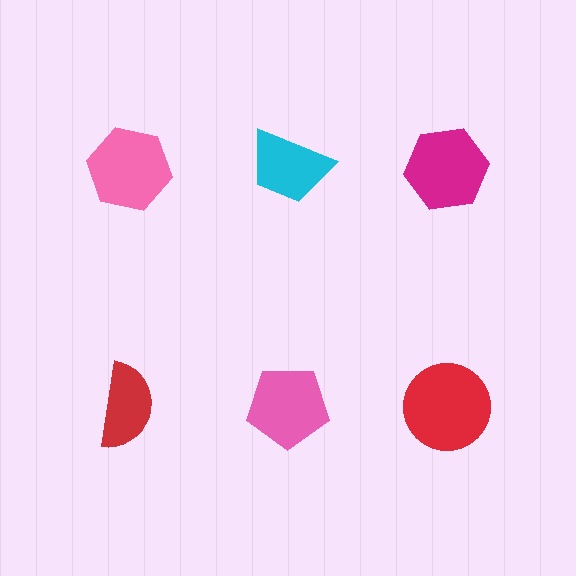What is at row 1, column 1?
A pink hexagon.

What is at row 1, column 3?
A magenta hexagon.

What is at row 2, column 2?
A pink pentagon.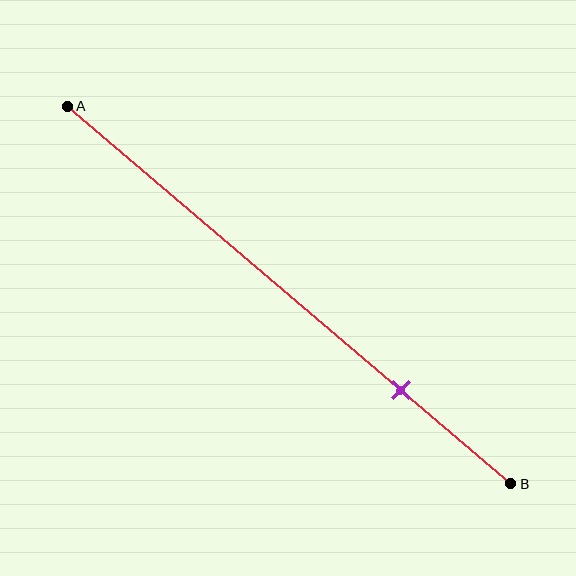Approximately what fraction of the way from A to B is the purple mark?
The purple mark is approximately 75% of the way from A to B.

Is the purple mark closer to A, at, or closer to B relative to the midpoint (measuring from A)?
The purple mark is closer to point B than the midpoint of segment AB.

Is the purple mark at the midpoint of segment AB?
No, the mark is at about 75% from A, not at the 50% midpoint.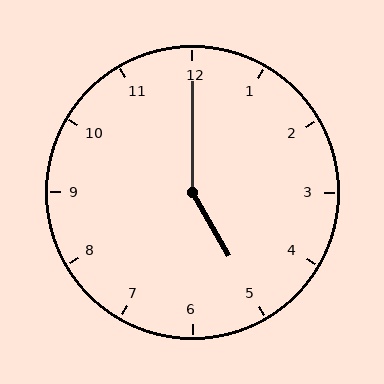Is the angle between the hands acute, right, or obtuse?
It is obtuse.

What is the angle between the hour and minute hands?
Approximately 150 degrees.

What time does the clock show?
5:00.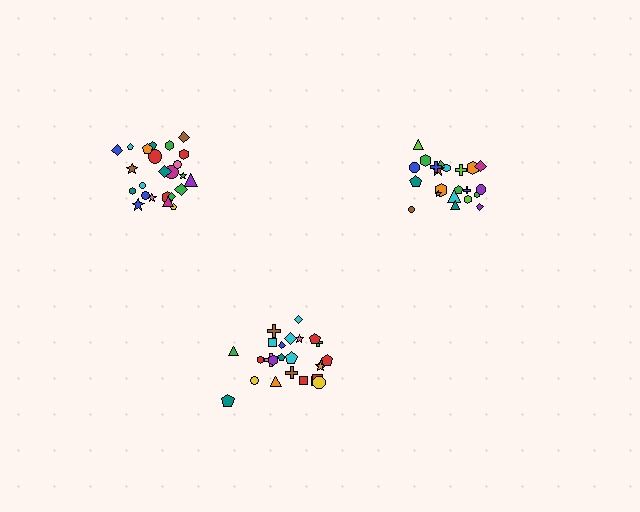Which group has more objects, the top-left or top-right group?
The top-left group.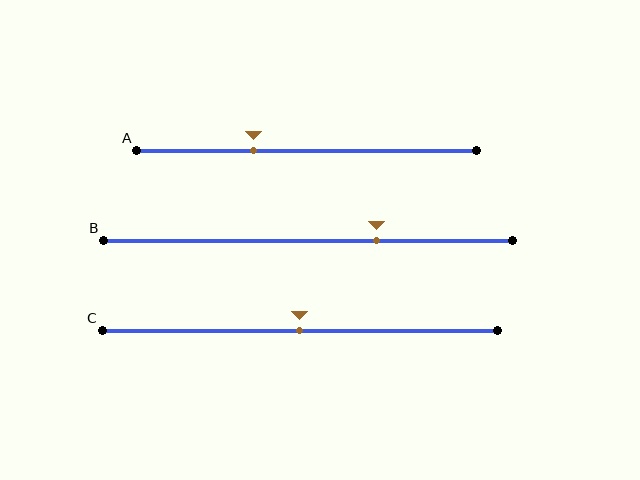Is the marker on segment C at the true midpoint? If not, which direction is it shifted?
Yes, the marker on segment C is at the true midpoint.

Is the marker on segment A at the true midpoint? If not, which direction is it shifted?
No, the marker on segment A is shifted to the left by about 16% of the segment length.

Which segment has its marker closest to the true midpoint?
Segment C has its marker closest to the true midpoint.